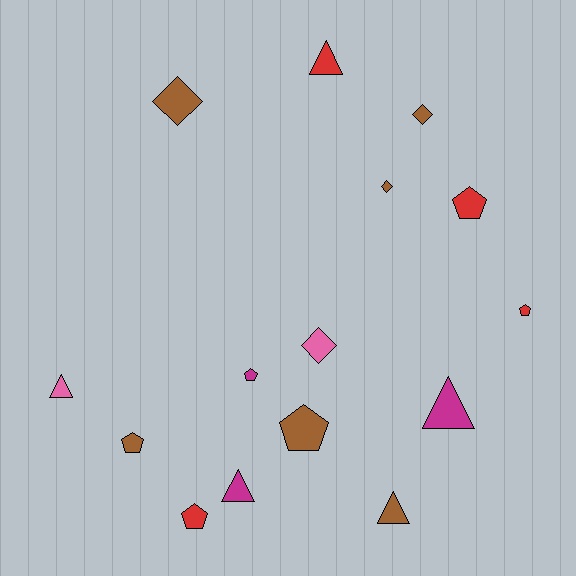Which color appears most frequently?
Brown, with 6 objects.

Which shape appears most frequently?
Pentagon, with 6 objects.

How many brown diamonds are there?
There are 3 brown diamonds.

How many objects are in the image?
There are 15 objects.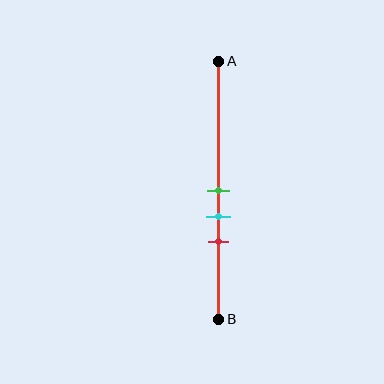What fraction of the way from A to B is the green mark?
The green mark is approximately 50% (0.5) of the way from A to B.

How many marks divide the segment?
There are 3 marks dividing the segment.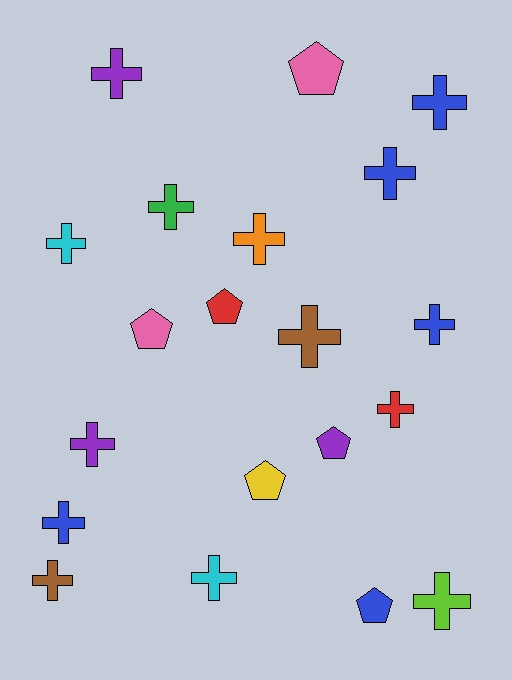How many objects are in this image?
There are 20 objects.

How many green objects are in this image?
There is 1 green object.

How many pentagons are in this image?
There are 6 pentagons.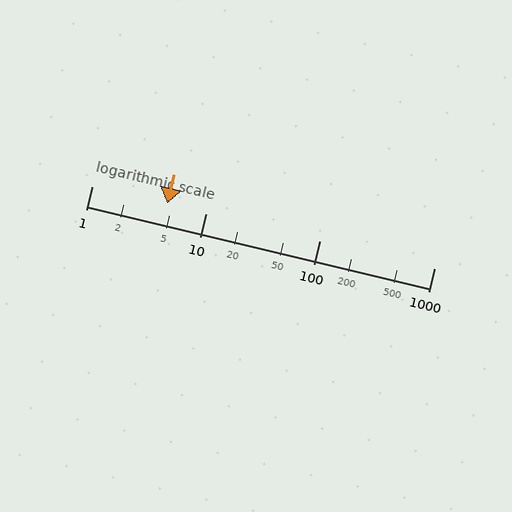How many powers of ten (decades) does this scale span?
The scale spans 3 decades, from 1 to 1000.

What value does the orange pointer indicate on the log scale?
The pointer indicates approximately 4.6.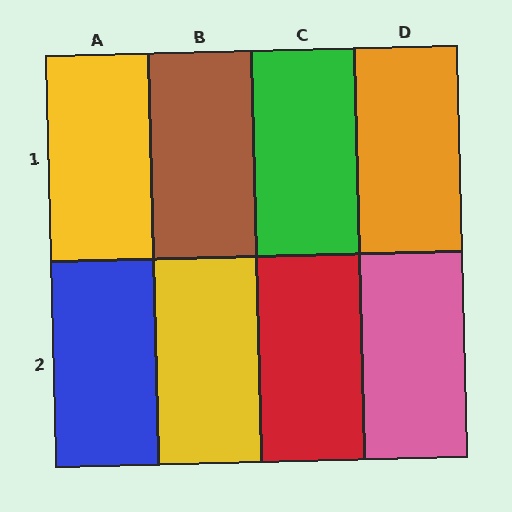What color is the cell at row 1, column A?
Yellow.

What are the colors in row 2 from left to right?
Blue, yellow, red, pink.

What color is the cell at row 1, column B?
Brown.